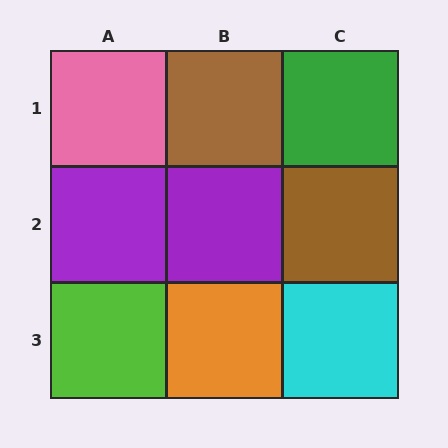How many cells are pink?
1 cell is pink.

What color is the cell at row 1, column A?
Pink.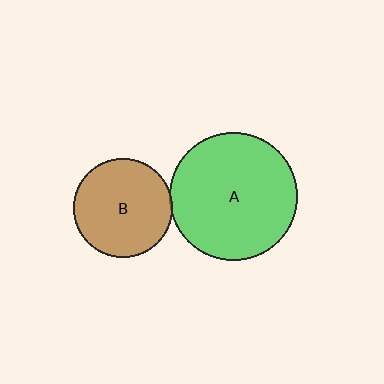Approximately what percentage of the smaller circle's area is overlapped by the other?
Approximately 5%.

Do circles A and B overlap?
Yes.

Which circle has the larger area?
Circle A (green).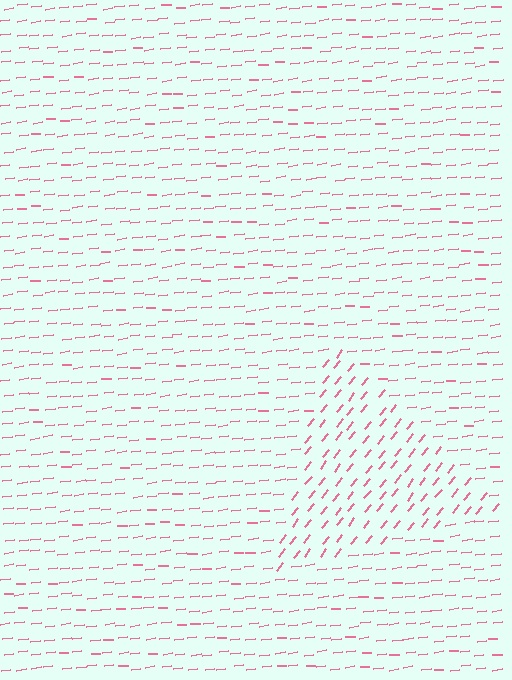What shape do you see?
I see a triangle.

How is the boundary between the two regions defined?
The boundary is defined purely by a change in line orientation (approximately 45 degrees difference). All lines are the same color and thickness.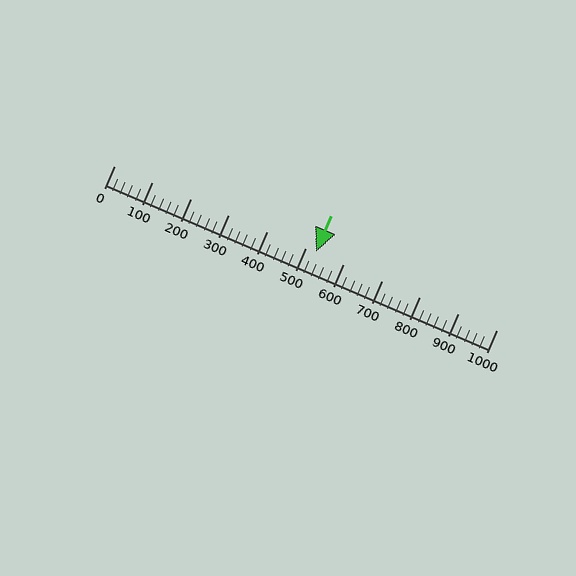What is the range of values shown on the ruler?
The ruler shows values from 0 to 1000.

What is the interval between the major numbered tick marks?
The major tick marks are spaced 100 units apart.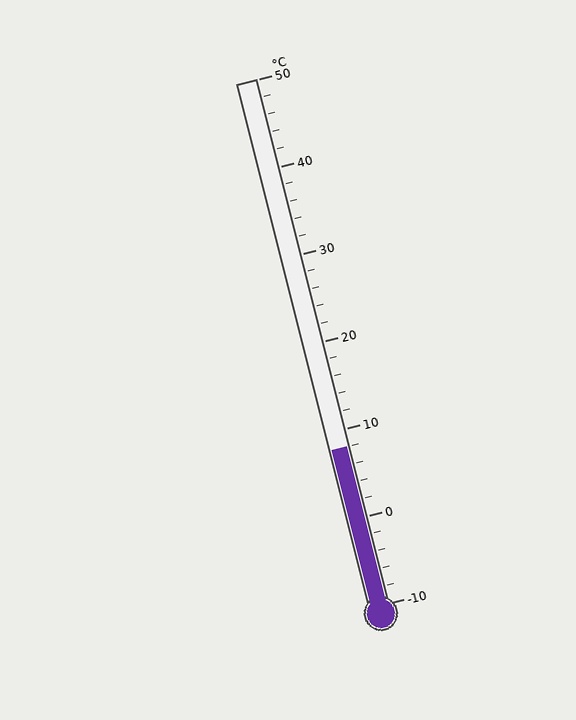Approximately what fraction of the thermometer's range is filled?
The thermometer is filled to approximately 30% of its range.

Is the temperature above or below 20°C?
The temperature is below 20°C.